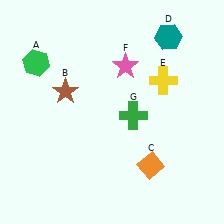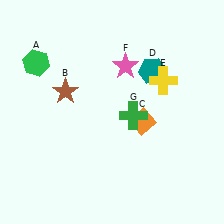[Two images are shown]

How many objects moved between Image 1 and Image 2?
2 objects moved between the two images.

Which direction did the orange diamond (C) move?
The orange diamond (C) moved up.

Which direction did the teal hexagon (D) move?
The teal hexagon (D) moved down.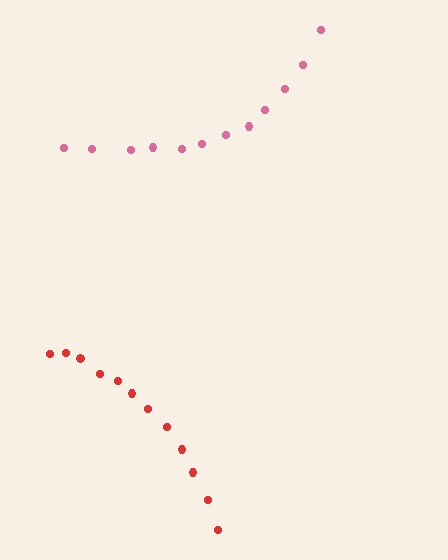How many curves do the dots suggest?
There are 2 distinct paths.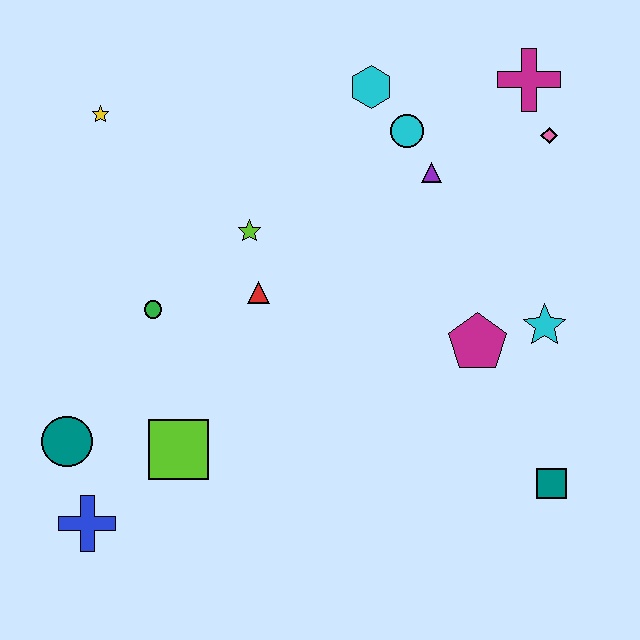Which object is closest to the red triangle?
The lime star is closest to the red triangle.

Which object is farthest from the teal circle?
The magenta cross is farthest from the teal circle.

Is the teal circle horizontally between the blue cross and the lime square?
No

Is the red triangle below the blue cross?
No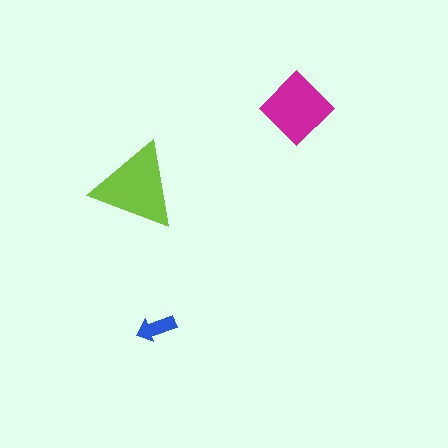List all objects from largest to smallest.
The lime triangle, the magenta diamond, the blue arrow.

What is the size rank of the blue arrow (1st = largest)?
3rd.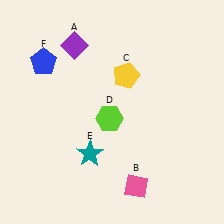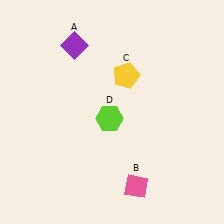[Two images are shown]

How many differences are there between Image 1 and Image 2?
There are 2 differences between the two images.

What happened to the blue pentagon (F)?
The blue pentagon (F) was removed in Image 2. It was in the top-left area of Image 1.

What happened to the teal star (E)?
The teal star (E) was removed in Image 2. It was in the bottom-left area of Image 1.